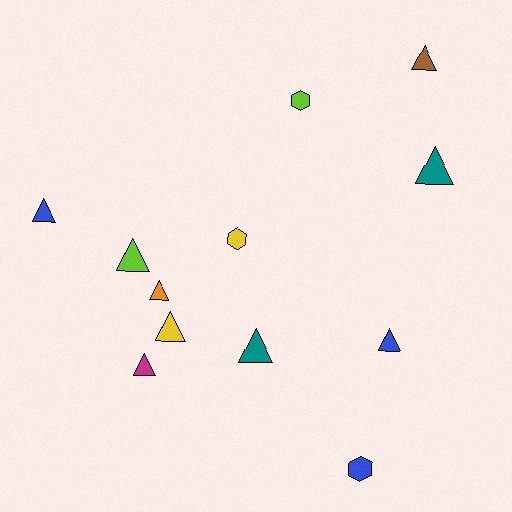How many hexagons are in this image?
There are 3 hexagons.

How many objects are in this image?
There are 12 objects.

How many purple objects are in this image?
There are no purple objects.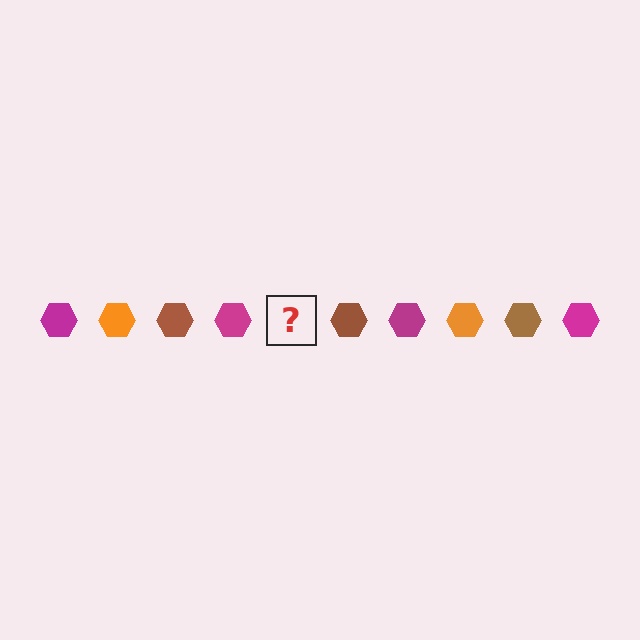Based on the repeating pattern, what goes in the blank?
The blank should be an orange hexagon.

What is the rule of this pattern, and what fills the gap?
The rule is that the pattern cycles through magenta, orange, brown hexagons. The gap should be filled with an orange hexagon.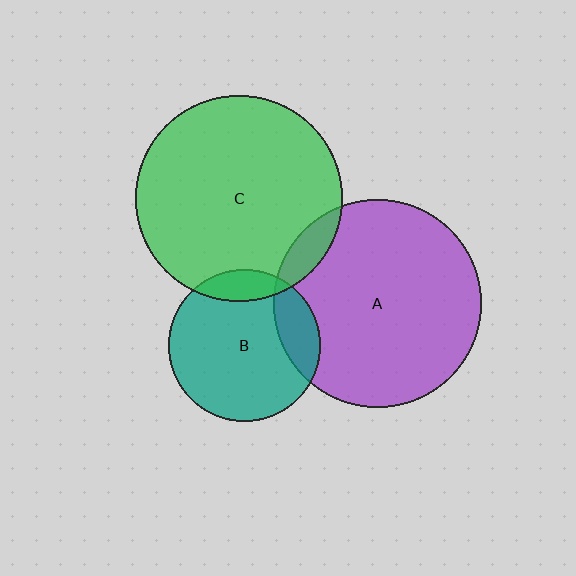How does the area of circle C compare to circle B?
Approximately 1.9 times.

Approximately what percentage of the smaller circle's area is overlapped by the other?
Approximately 10%.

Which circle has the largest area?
Circle A (purple).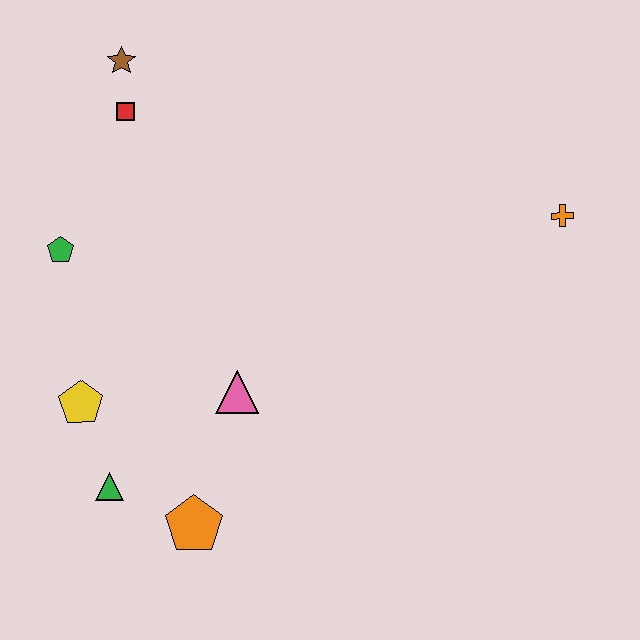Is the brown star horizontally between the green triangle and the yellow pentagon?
No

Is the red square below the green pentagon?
No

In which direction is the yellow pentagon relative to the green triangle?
The yellow pentagon is above the green triangle.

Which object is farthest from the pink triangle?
The orange cross is farthest from the pink triangle.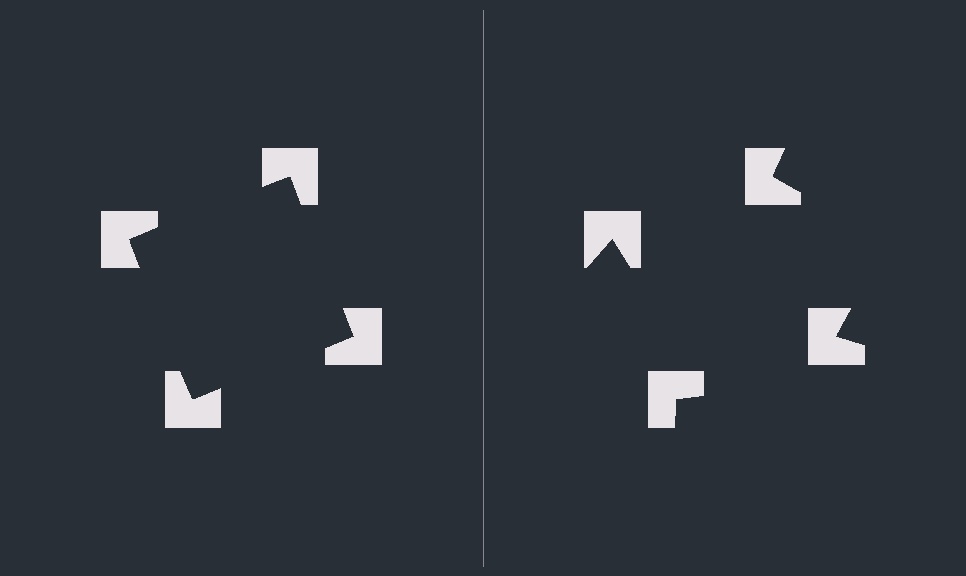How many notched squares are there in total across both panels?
8 — 4 on each side.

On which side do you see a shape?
An illusory square appears on the left side. On the right side the wedge cuts are rotated, so no coherent shape forms.